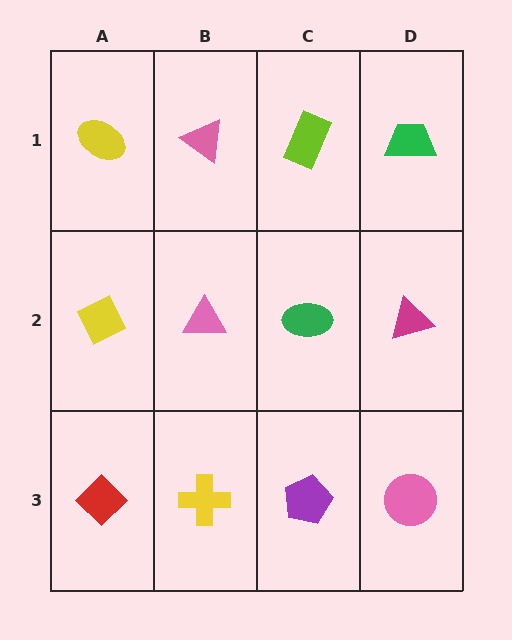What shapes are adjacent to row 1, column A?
A yellow diamond (row 2, column A), a pink triangle (row 1, column B).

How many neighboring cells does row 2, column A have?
3.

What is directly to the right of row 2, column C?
A magenta triangle.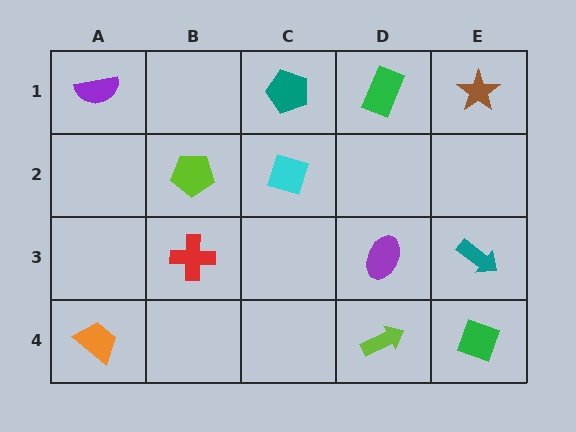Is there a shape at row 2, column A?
No, that cell is empty.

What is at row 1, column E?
A brown star.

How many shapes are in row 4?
3 shapes.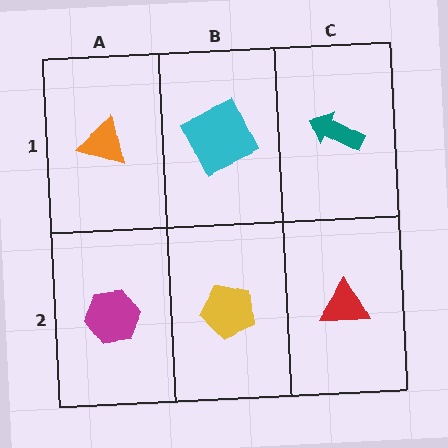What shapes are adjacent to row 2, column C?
A teal arrow (row 1, column C), a yellow pentagon (row 2, column B).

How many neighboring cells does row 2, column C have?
2.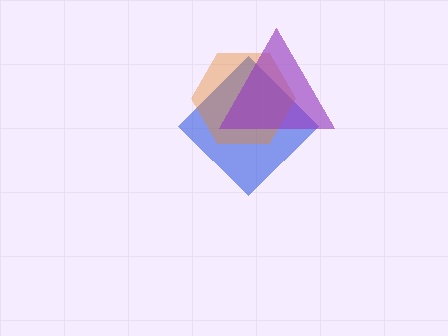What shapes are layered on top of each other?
The layered shapes are: a blue diamond, an orange hexagon, a purple triangle.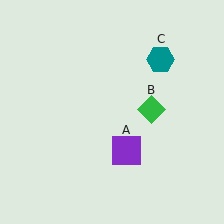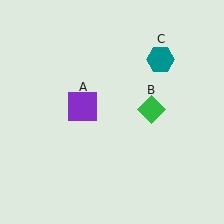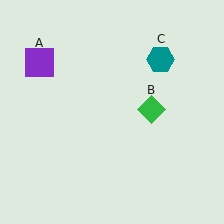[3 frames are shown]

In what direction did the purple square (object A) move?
The purple square (object A) moved up and to the left.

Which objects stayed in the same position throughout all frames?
Green diamond (object B) and teal hexagon (object C) remained stationary.